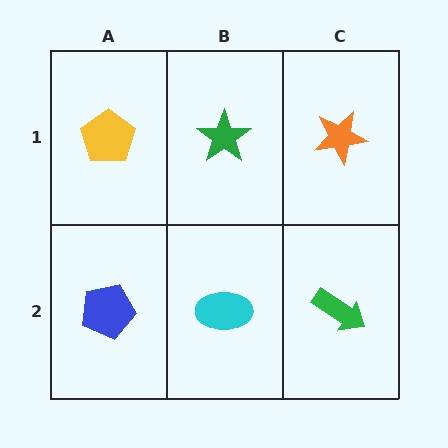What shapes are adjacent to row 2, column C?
An orange star (row 1, column C), a cyan ellipse (row 2, column B).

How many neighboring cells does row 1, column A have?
2.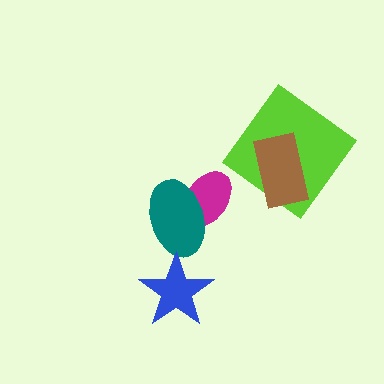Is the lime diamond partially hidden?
Yes, it is partially covered by another shape.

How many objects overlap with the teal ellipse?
1 object overlaps with the teal ellipse.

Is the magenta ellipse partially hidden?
Yes, it is partially covered by another shape.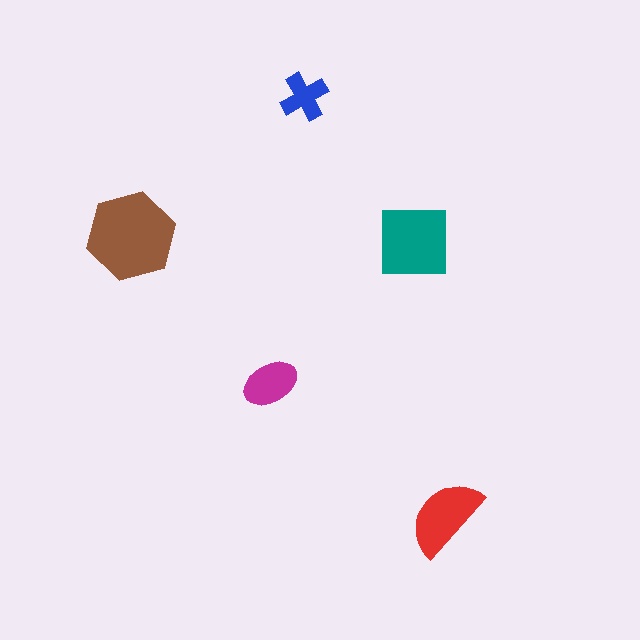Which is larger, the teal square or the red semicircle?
The teal square.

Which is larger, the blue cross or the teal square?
The teal square.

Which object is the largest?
The brown hexagon.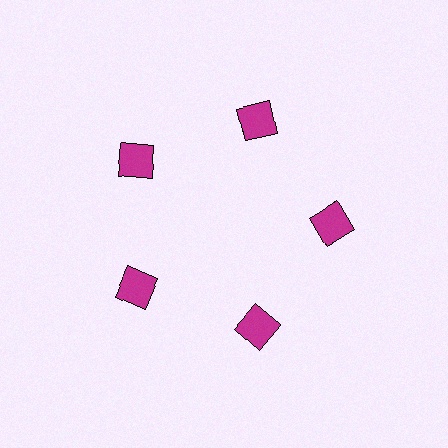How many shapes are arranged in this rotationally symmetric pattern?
There are 5 shapes, arranged in 5 groups of 1.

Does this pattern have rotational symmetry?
Yes, this pattern has 5-fold rotational symmetry. It looks the same after rotating 72 degrees around the center.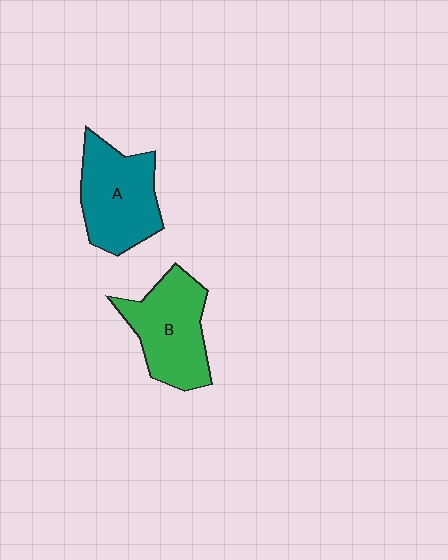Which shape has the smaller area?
Shape A (teal).